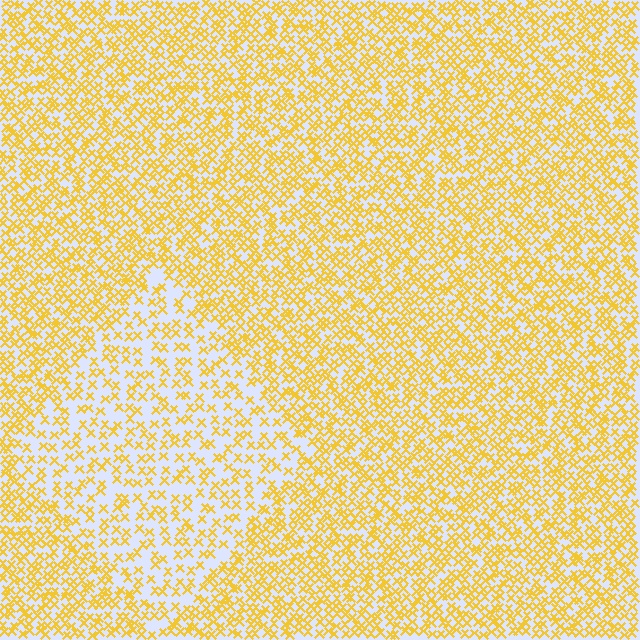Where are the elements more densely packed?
The elements are more densely packed outside the diamond boundary.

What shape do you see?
I see a diamond.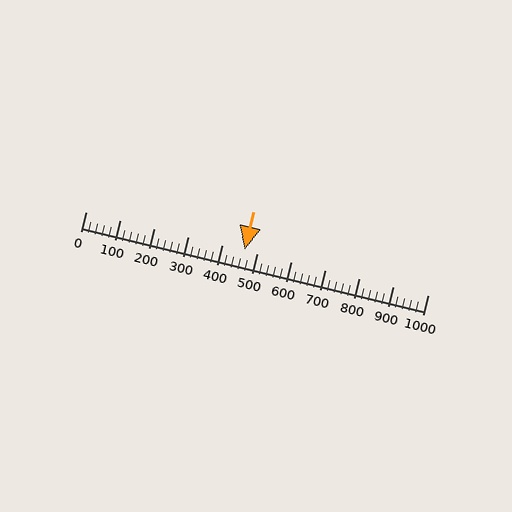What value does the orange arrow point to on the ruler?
The orange arrow points to approximately 464.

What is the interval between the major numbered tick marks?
The major tick marks are spaced 100 units apart.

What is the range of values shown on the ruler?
The ruler shows values from 0 to 1000.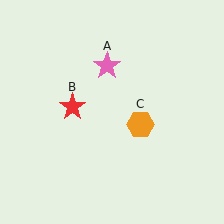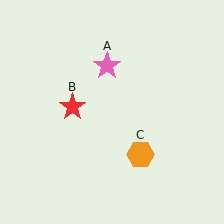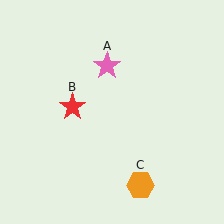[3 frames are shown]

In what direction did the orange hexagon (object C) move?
The orange hexagon (object C) moved down.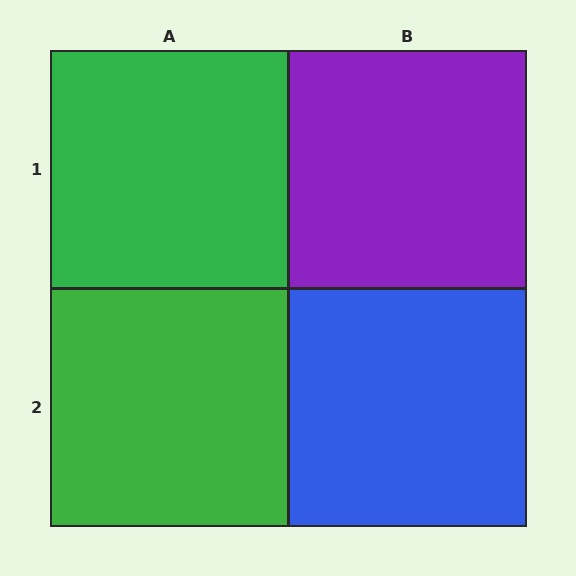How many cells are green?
2 cells are green.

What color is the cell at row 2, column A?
Green.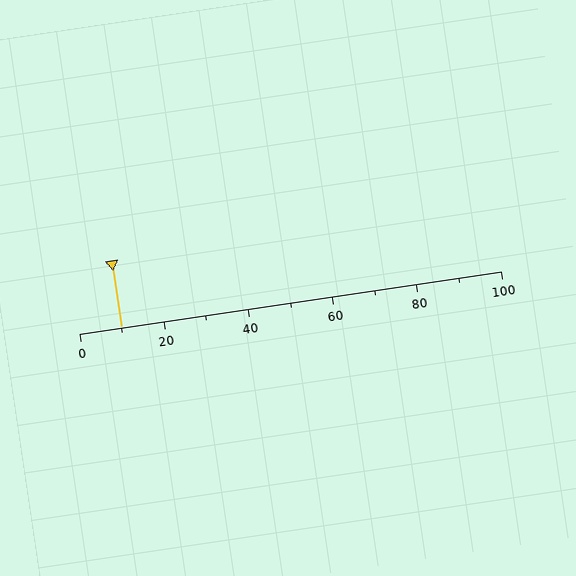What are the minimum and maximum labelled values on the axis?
The axis runs from 0 to 100.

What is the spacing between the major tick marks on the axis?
The major ticks are spaced 20 apart.